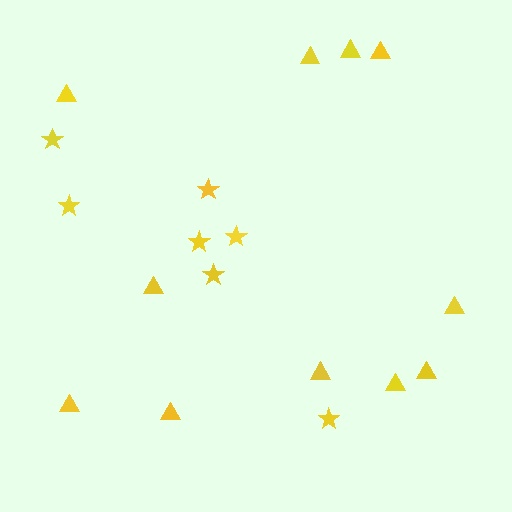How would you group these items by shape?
There are 2 groups: one group of stars (7) and one group of triangles (11).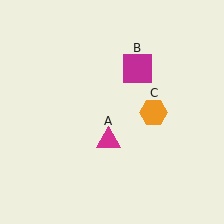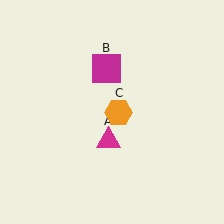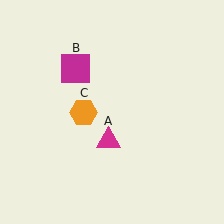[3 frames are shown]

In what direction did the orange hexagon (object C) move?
The orange hexagon (object C) moved left.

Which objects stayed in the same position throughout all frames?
Magenta triangle (object A) remained stationary.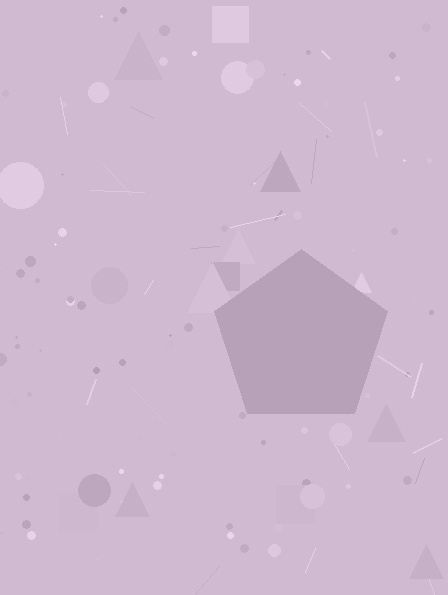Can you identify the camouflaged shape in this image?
The camouflaged shape is a pentagon.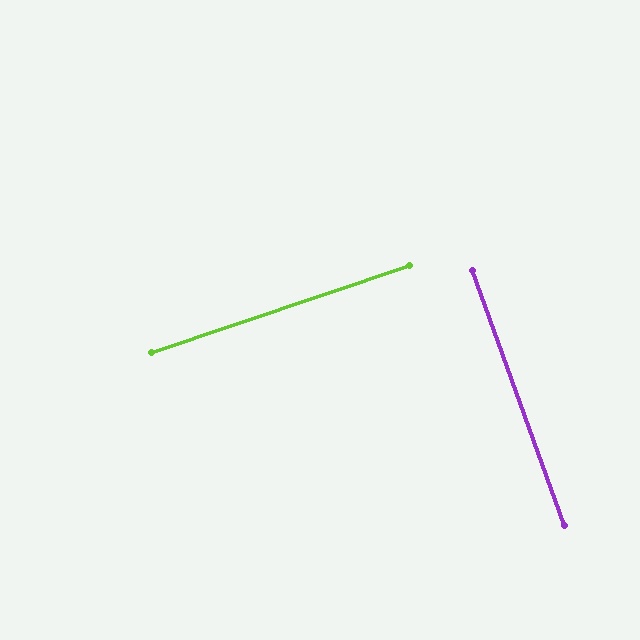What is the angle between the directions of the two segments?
Approximately 89 degrees.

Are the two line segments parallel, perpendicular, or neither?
Perpendicular — they meet at approximately 89°.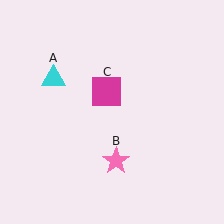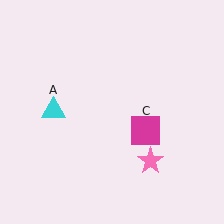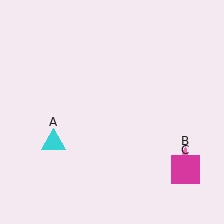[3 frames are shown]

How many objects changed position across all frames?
3 objects changed position: cyan triangle (object A), pink star (object B), magenta square (object C).